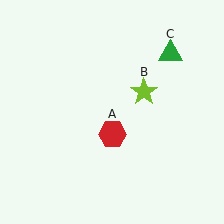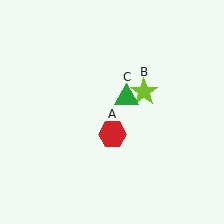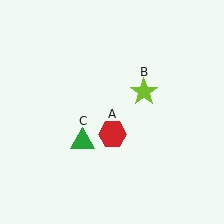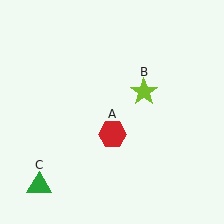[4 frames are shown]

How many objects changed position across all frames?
1 object changed position: green triangle (object C).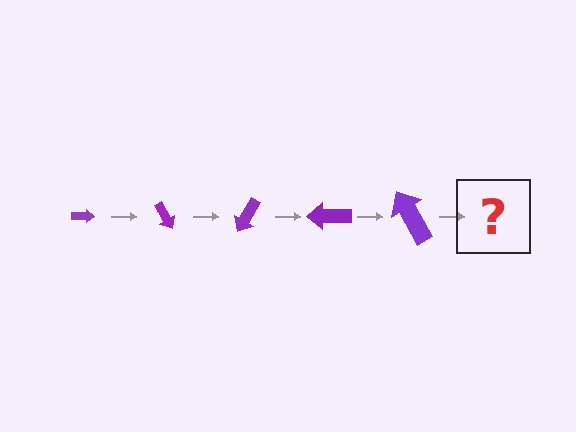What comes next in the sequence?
The next element should be an arrow, larger than the previous one and rotated 300 degrees from the start.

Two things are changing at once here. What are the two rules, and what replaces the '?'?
The two rules are that the arrow grows larger each step and it rotates 60 degrees each step. The '?' should be an arrow, larger than the previous one and rotated 300 degrees from the start.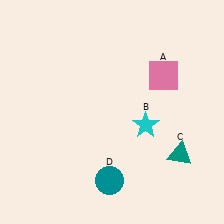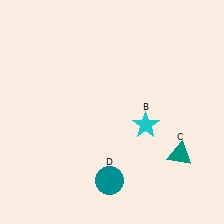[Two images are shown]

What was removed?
The pink square (A) was removed in Image 2.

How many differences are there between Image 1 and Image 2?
There is 1 difference between the two images.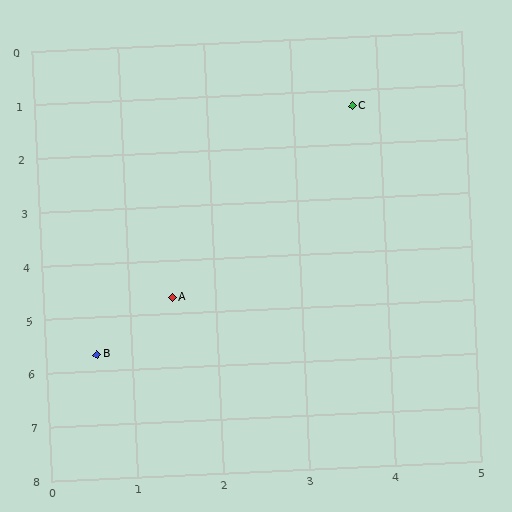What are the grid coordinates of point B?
Point B is at approximately (0.6, 5.7).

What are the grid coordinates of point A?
Point A is at approximately (1.5, 4.7).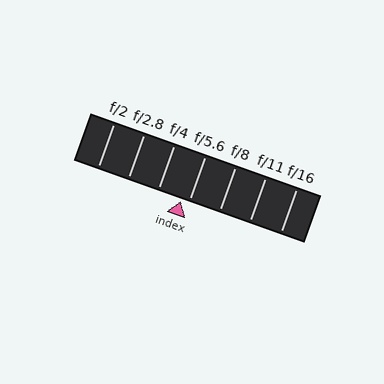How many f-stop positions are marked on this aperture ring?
There are 7 f-stop positions marked.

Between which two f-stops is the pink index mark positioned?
The index mark is between f/4 and f/5.6.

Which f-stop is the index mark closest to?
The index mark is closest to f/5.6.